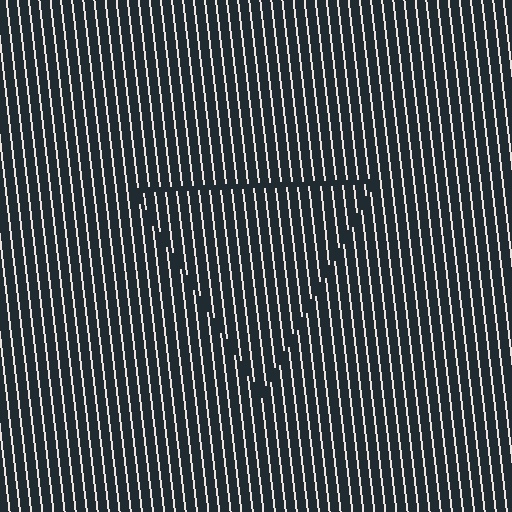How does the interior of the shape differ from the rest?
The interior of the shape contains the same grating, shifted by half a period — the contour is defined by the phase discontinuity where line-ends from the inner and outer gratings abut.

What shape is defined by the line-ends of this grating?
An illusory triangle. The interior of the shape contains the same grating, shifted by half a period — the contour is defined by the phase discontinuity where line-ends from the inner and outer gratings abut.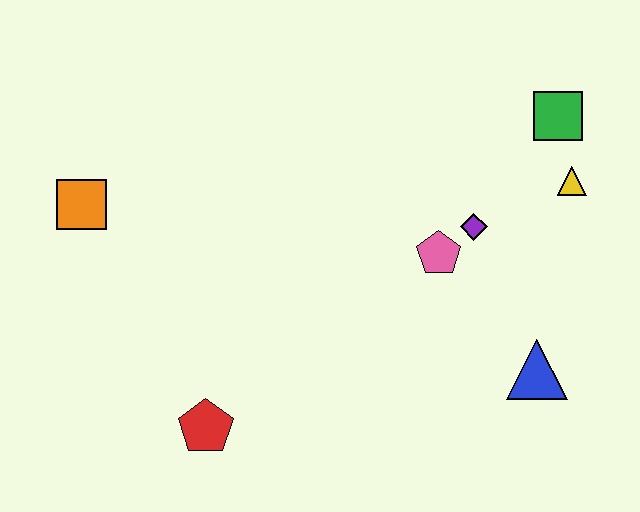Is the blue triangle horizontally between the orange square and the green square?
Yes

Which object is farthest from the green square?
The orange square is farthest from the green square.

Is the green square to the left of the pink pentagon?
No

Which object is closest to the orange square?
The red pentagon is closest to the orange square.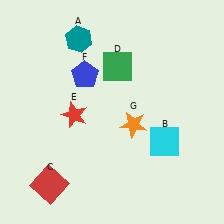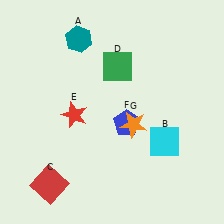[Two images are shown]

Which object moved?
The blue pentagon (F) moved down.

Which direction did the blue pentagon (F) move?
The blue pentagon (F) moved down.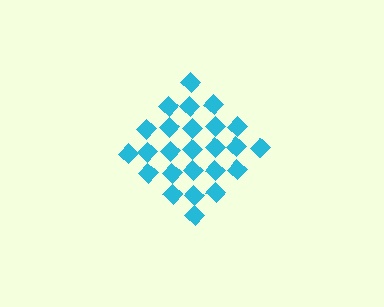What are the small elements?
The small elements are diamonds.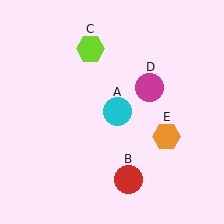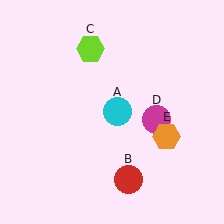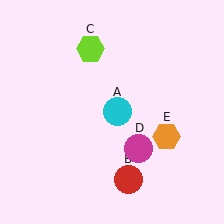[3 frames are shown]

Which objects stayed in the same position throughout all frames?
Cyan circle (object A) and red circle (object B) and lime hexagon (object C) and orange hexagon (object E) remained stationary.